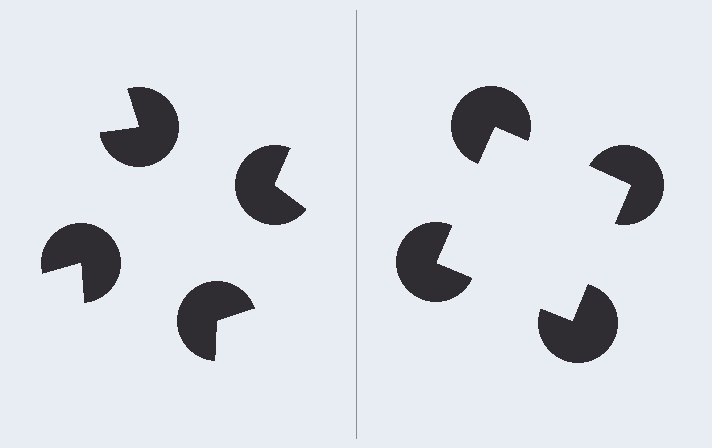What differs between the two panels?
The pac-man discs are positioned identically on both sides; only the wedge orientations differ. On the right they align to a square; on the left they are misaligned.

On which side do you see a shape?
An illusory square appears on the right side. On the left side the wedge cuts are rotated, so no coherent shape forms.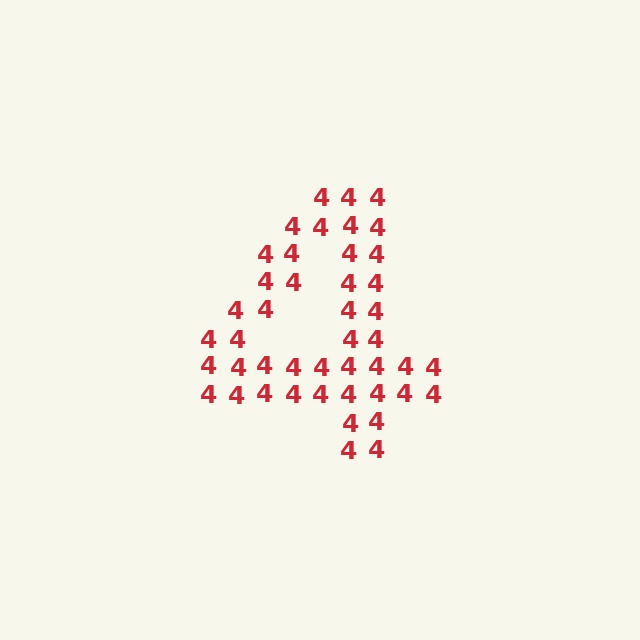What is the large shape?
The large shape is the digit 4.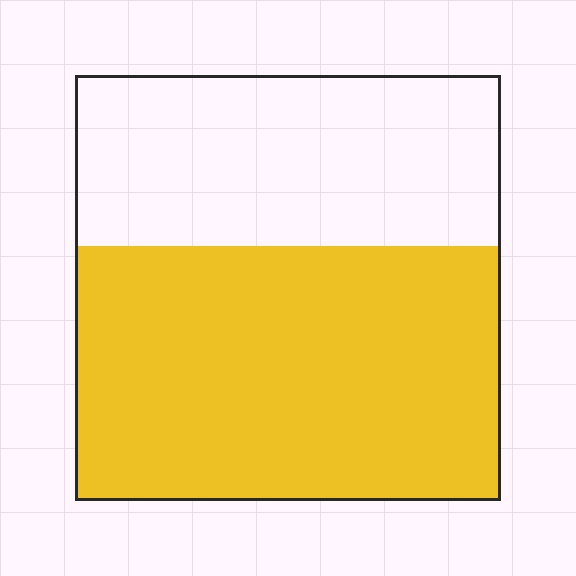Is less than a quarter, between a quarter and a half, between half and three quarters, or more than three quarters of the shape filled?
Between half and three quarters.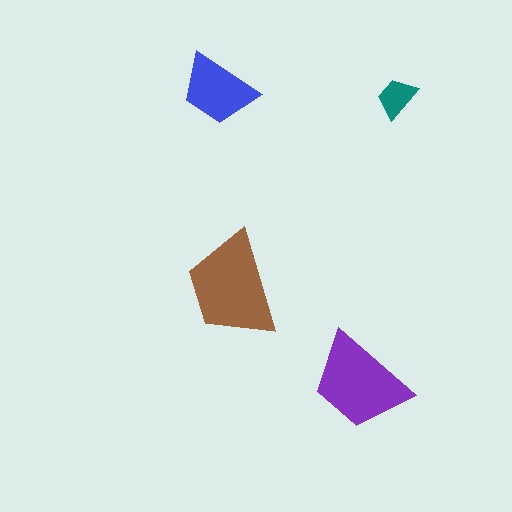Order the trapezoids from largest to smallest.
the brown one, the purple one, the blue one, the teal one.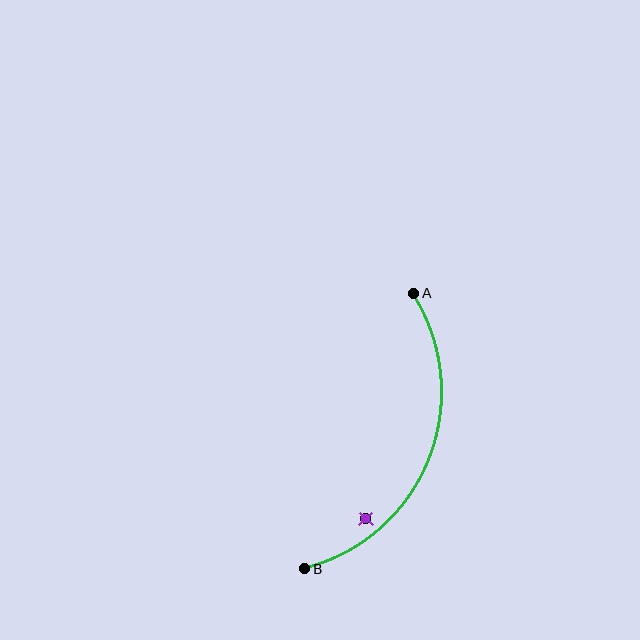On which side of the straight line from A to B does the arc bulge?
The arc bulges to the right of the straight line connecting A and B.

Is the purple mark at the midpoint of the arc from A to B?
No — the purple mark does not lie on the arc at all. It sits slightly inside the curve.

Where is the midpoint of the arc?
The arc midpoint is the point on the curve farthest from the straight line joining A and B. It sits to the right of that line.